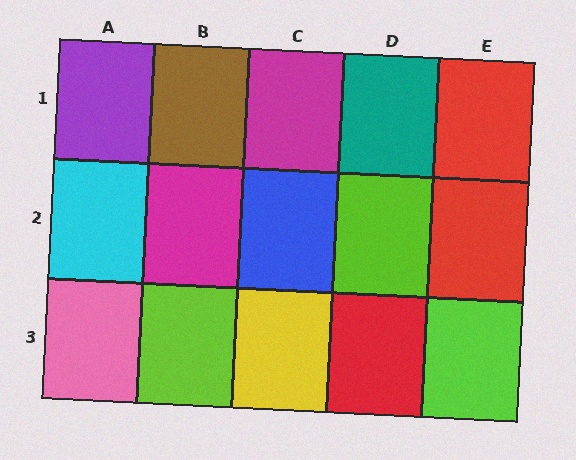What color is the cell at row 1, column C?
Magenta.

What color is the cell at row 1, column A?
Purple.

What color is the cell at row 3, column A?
Pink.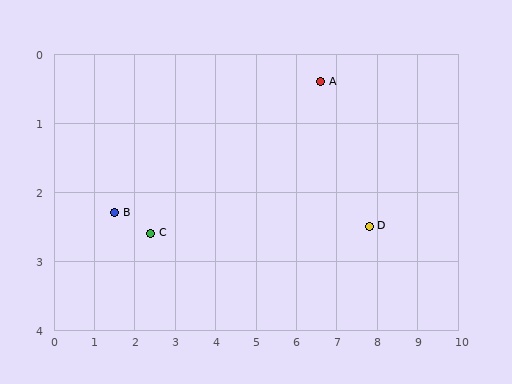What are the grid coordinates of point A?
Point A is at approximately (6.6, 0.4).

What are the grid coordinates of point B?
Point B is at approximately (1.5, 2.3).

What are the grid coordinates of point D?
Point D is at approximately (7.8, 2.5).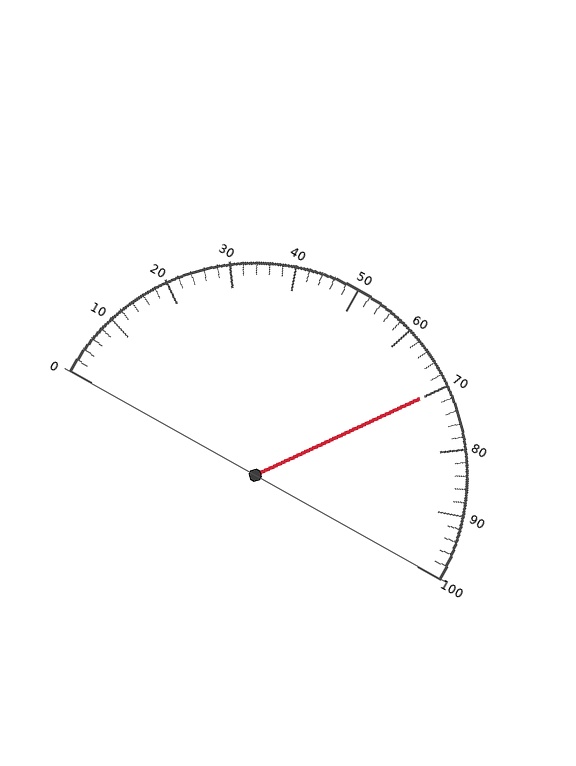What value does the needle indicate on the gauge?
The needle indicates approximately 70.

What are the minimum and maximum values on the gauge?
The gauge ranges from 0 to 100.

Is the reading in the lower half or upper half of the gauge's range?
The reading is in the upper half of the range (0 to 100).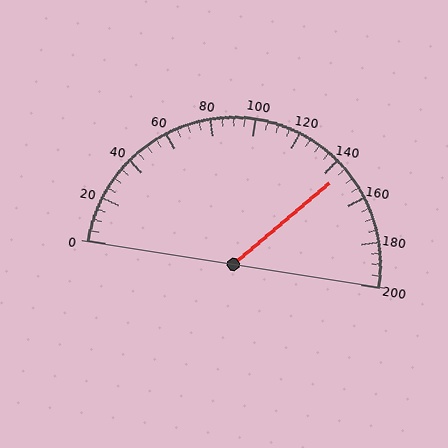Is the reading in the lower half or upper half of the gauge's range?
The reading is in the upper half of the range (0 to 200).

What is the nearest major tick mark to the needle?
The nearest major tick mark is 140.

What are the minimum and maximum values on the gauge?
The gauge ranges from 0 to 200.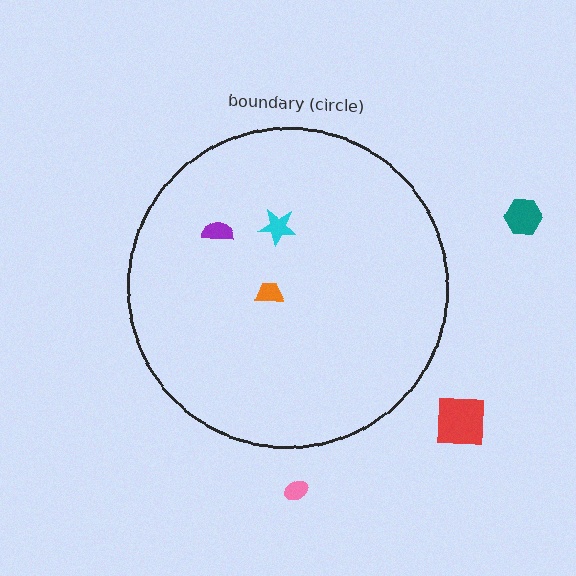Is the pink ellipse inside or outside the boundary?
Outside.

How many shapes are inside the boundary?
3 inside, 3 outside.